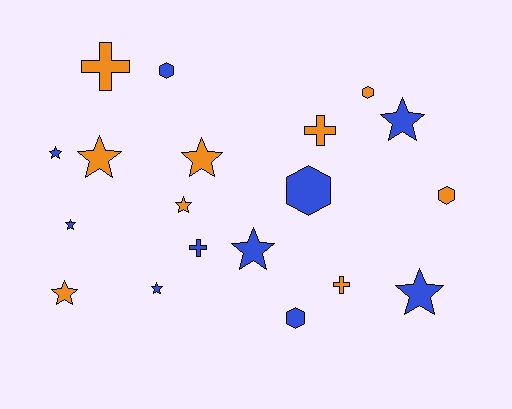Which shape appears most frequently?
Star, with 10 objects.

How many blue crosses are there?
There is 1 blue cross.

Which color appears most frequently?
Blue, with 10 objects.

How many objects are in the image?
There are 19 objects.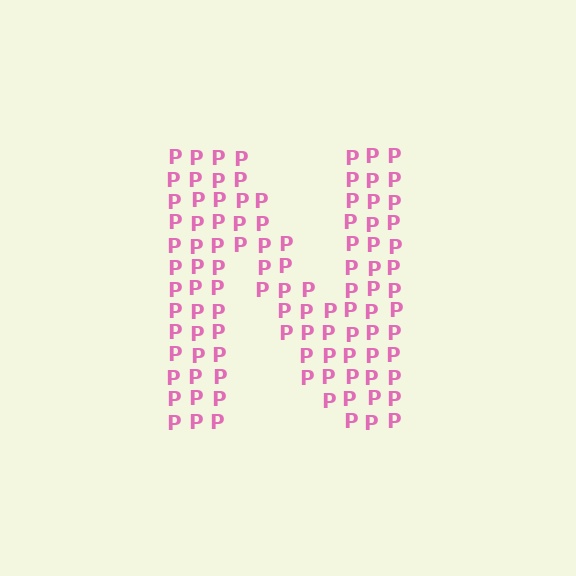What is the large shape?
The large shape is the letter N.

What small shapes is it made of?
It is made of small letter P's.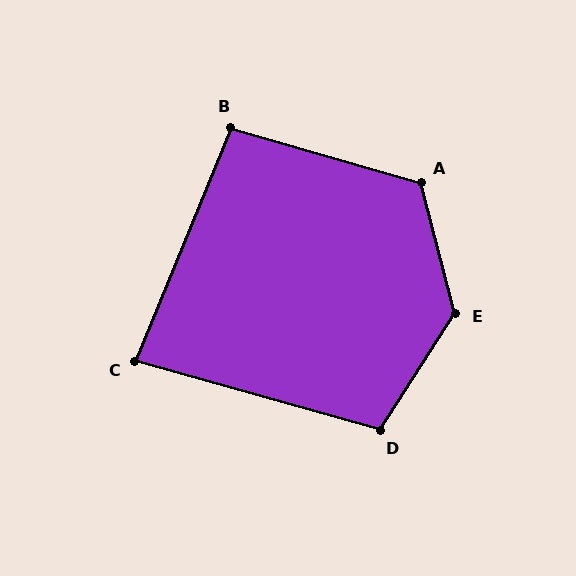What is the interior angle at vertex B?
Approximately 96 degrees (obtuse).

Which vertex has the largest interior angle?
E, at approximately 132 degrees.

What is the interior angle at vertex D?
Approximately 107 degrees (obtuse).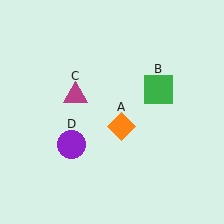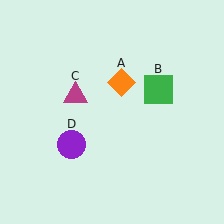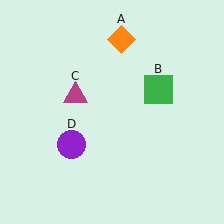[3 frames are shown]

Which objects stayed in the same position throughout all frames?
Green square (object B) and magenta triangle (object C) and purple circle (object D) remained stationary.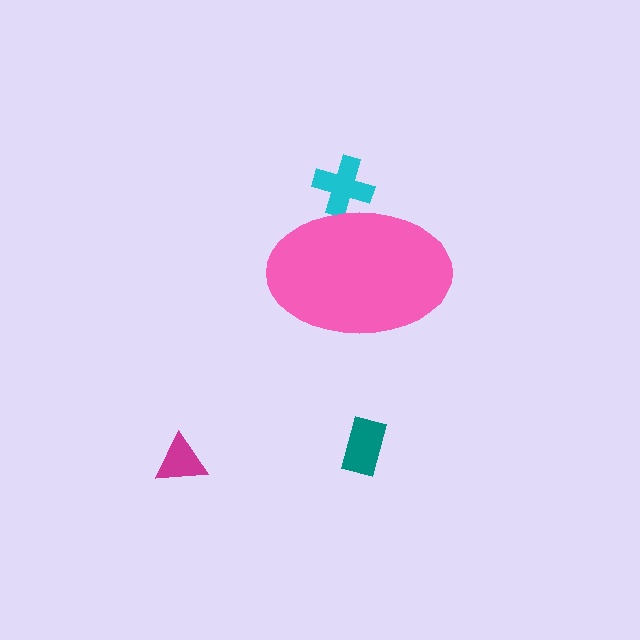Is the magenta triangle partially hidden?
No, the magenta triangle is fully visible.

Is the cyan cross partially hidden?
Yes, the cyan cross is partially hidden behind the pink ellipse.